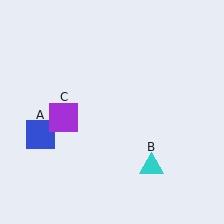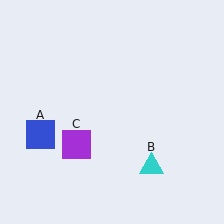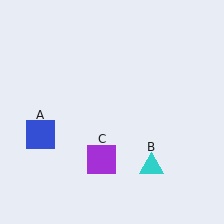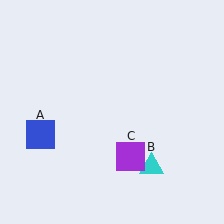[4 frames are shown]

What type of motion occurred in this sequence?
The purple square (object C) rotated counterclockwise around the center of the scene.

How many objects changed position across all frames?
1 object changed position: purple square (object C).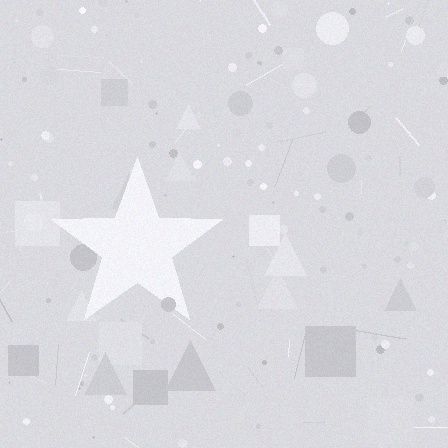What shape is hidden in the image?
A star is hidden in the image.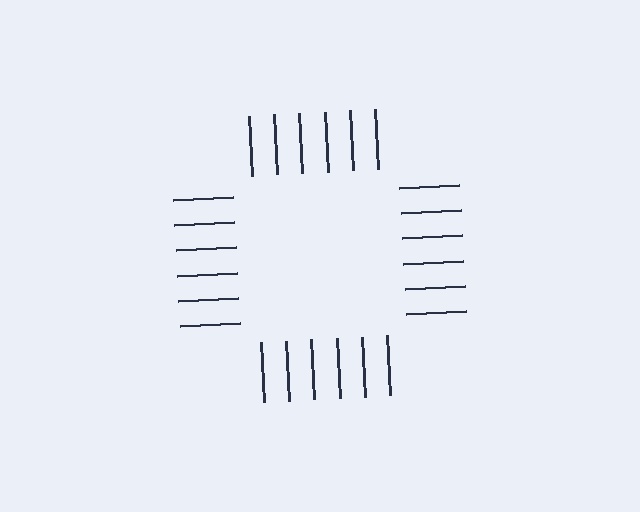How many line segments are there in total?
24 — 6 along each of the 4 edges.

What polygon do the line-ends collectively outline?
An illusory square — the line segments terminate on its edges but no continuous stroke is drawn.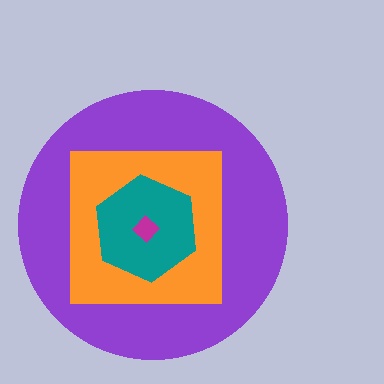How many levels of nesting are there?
4.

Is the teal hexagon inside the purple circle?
Yes.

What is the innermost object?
The magenta diamond.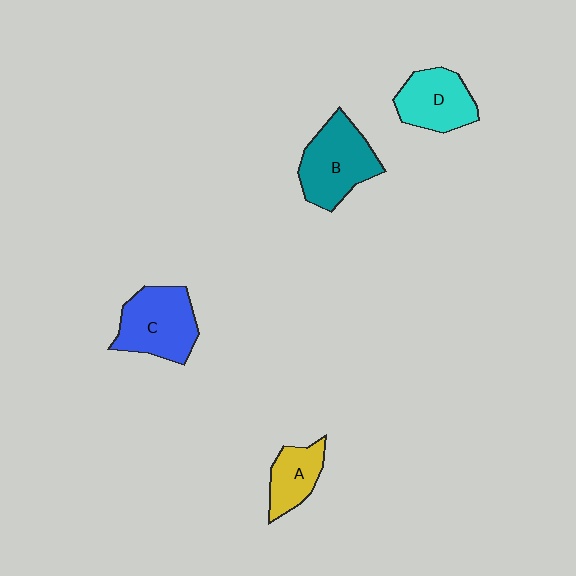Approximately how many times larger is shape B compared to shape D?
Approximately 1.3 times.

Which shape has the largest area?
Shape B (teal).